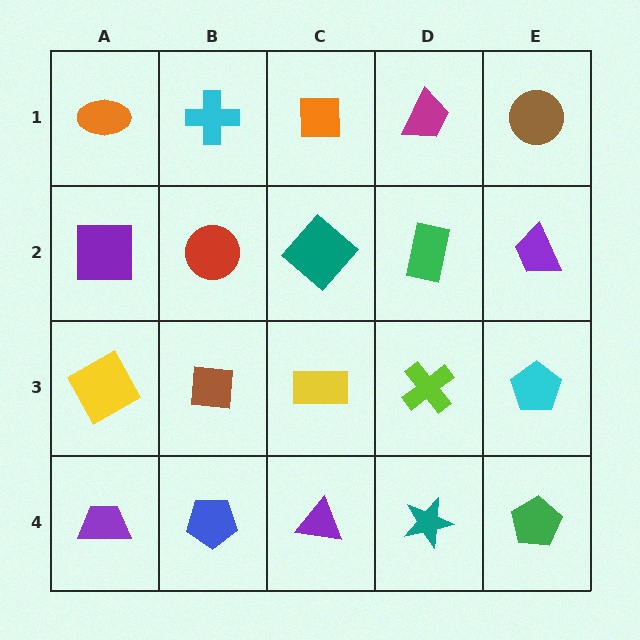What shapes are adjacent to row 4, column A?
A yellow square (row 3, column A), a blue pentagon (row 4, column B).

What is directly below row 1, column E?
A purple trapezoid.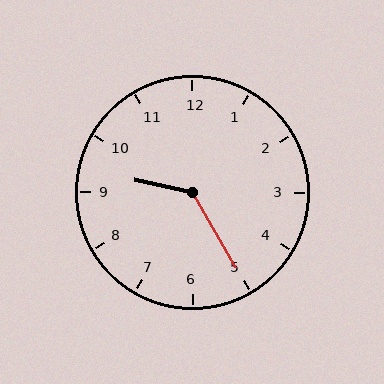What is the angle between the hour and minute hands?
Approximately 132 degrees.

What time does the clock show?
9:25.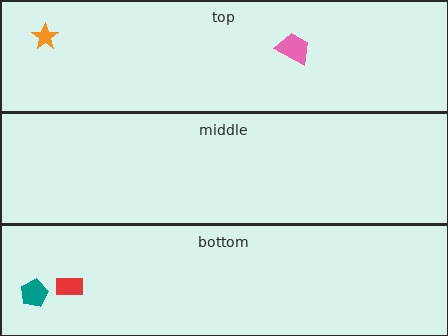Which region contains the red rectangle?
The bottom region.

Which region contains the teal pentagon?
The bottom region.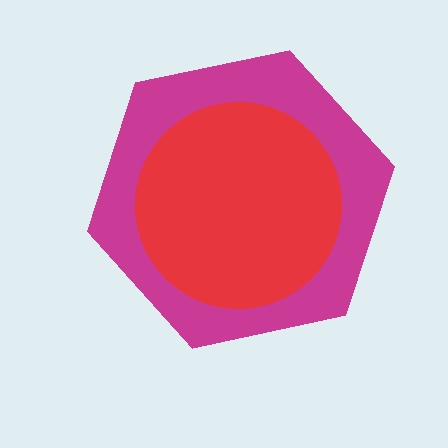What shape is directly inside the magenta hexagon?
The red circle.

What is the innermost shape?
The red circle.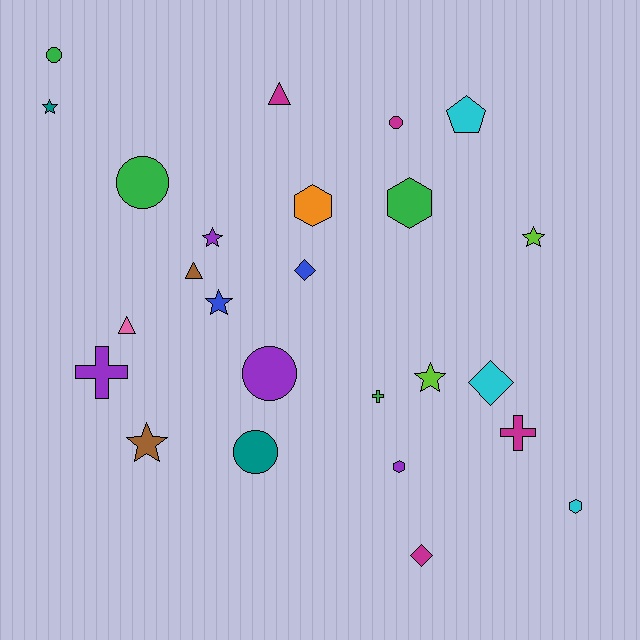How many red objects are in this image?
There are no red objects.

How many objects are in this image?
There are 25 objects.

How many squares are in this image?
There are no squares.